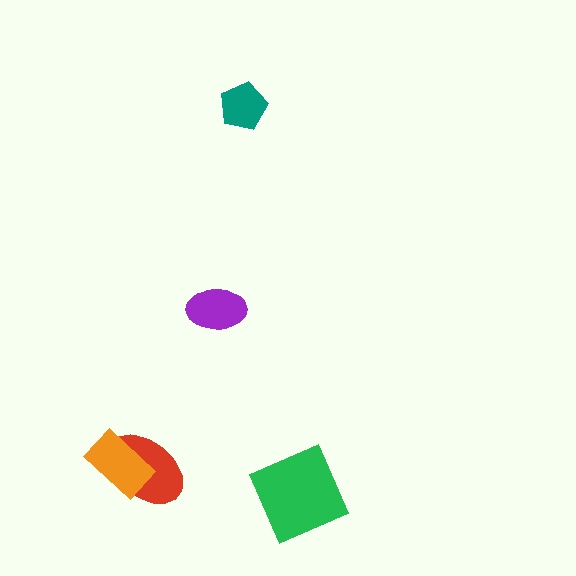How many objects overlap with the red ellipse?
1 object overlaps with the red ellipse.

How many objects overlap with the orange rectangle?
1 object overlaps with the orange rectangle.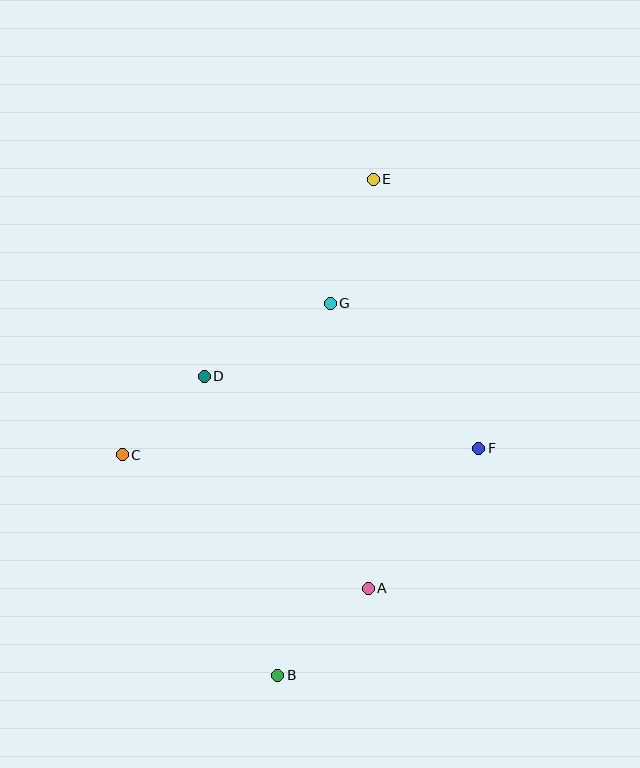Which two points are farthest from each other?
Points B and E are farthest from each other.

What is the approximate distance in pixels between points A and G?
The distance between A and G is approximately 288 pixels.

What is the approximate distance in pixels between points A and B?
The distance between A and B is approximately 126 pixels.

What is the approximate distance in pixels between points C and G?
The distance between C and G is approximately 257 pixels.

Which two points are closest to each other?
Points C and D are closest to each other.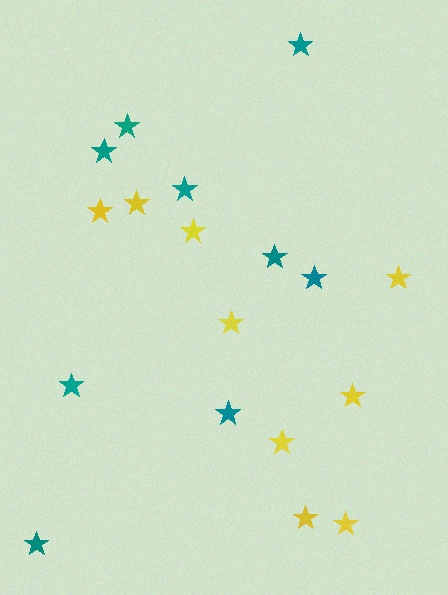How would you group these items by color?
There are 2 groups: one group of teal stars (9) and one group of yellow stars (9).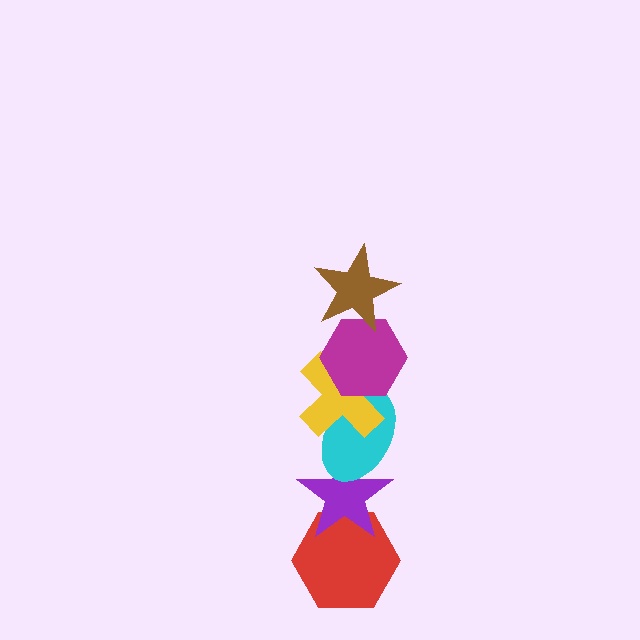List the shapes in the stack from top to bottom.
From top to bottom: the brown star, the magenta hexagon, the yellow cross, the cyan ellipse, the purple star, the red hexagon.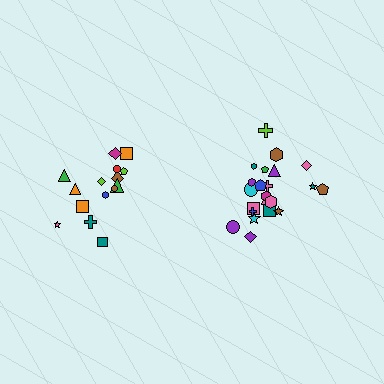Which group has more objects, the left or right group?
The right group.